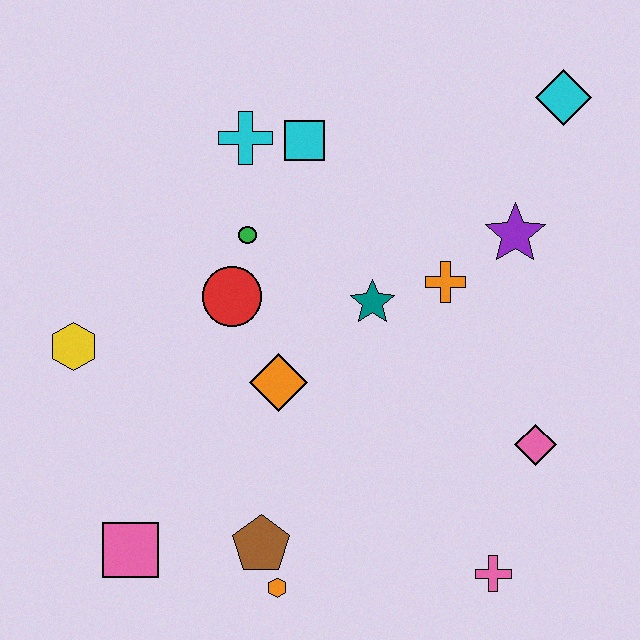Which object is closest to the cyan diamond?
The purple star is closest to the cyan diamond.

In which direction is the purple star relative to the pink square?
The purple star is to the right of the pink square.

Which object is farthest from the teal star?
The pink square is farthest from the teal star.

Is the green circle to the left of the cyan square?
Yes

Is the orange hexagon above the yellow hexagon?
No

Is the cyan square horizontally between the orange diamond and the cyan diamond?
Yes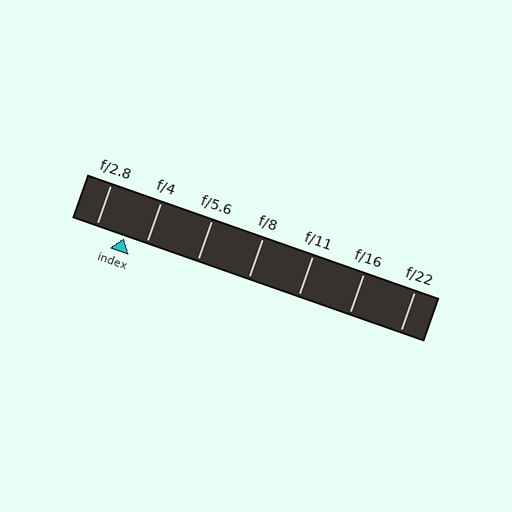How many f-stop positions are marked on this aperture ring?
There are 7 f-stop positions marked.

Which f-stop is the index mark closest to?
The index mark is closest to f/4.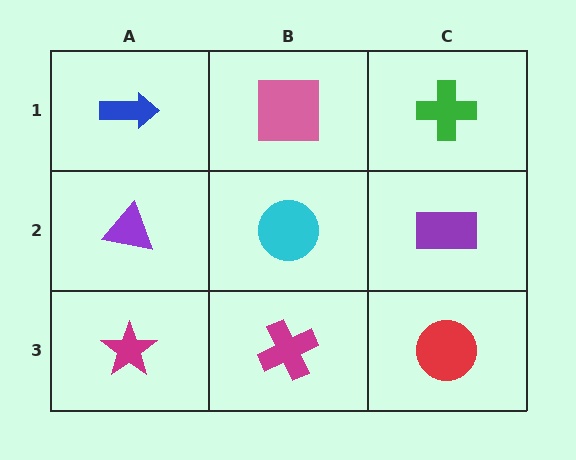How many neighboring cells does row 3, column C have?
2.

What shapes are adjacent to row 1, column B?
A cyan circle (row 2, column B), a blue arrow (row 1, column A), a green cross (row 1, column C).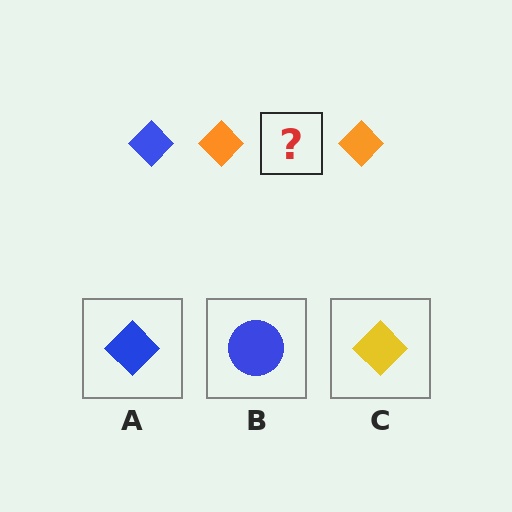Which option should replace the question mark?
Option A.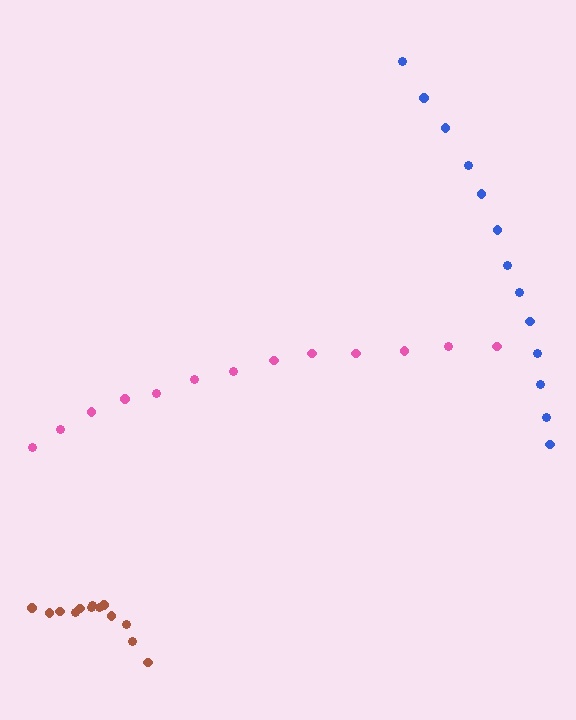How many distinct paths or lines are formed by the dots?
There are 3 distinct paths.